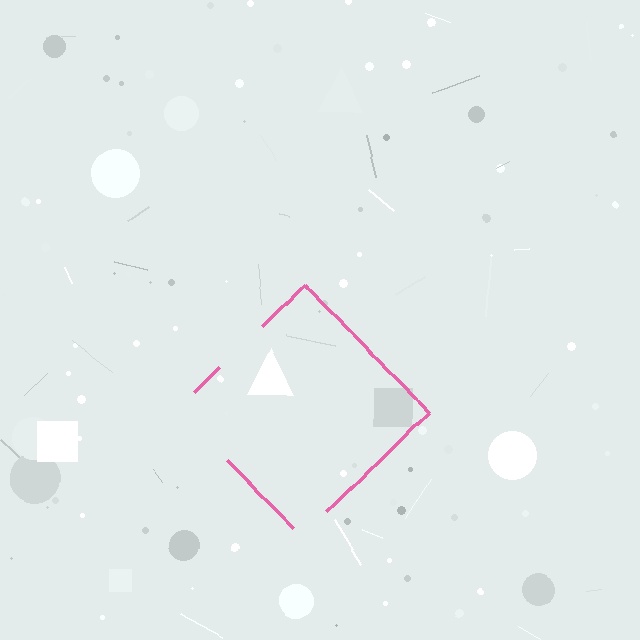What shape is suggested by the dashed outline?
The dashed outline suggests a diamond.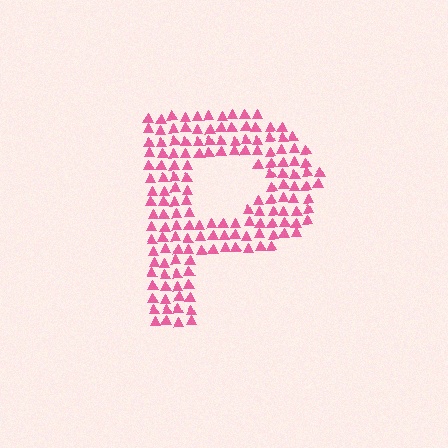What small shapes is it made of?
It is made of small triangles.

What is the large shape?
The large shape is the letter P.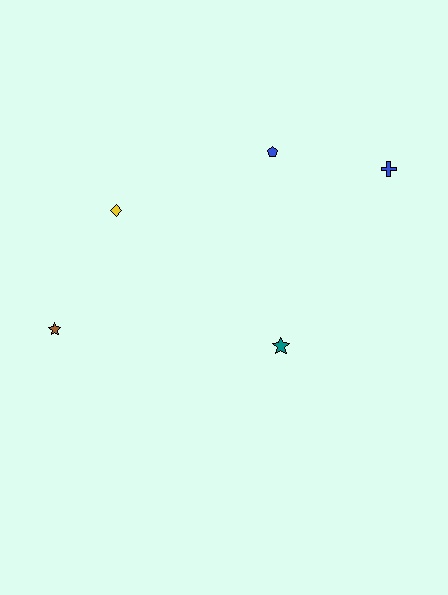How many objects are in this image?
There are 5 objects.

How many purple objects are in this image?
There are no purple objects.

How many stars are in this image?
There are 2 stars.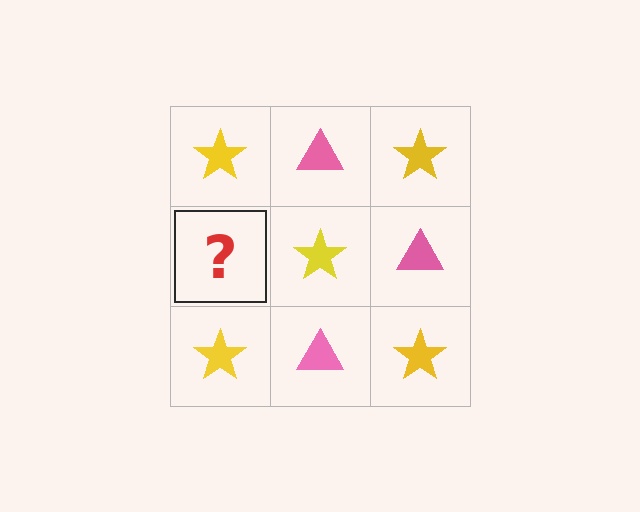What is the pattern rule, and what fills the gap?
The rule is that it alternates yellow star and pink triangle in a checkerboard pattern. The gap should be filled with a pink triangle.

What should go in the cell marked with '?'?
The missing cell should contain a pink triangle.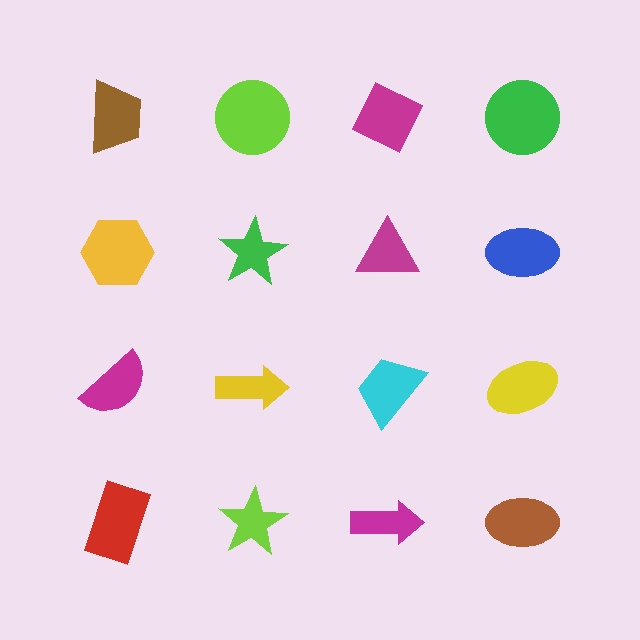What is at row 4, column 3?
A magenta arrow.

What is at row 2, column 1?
A yellow hexagon.